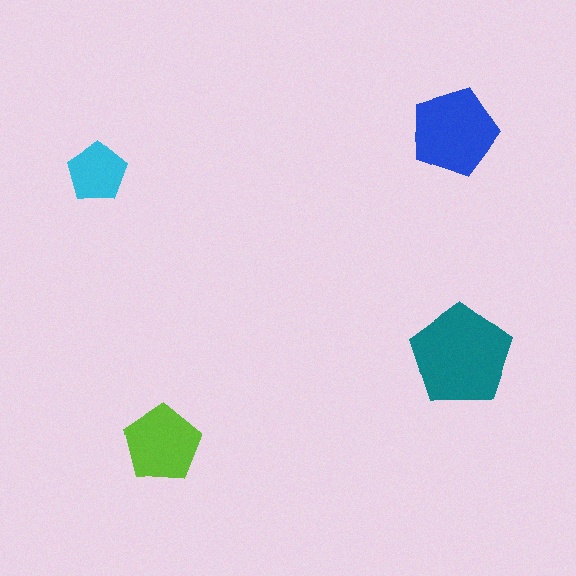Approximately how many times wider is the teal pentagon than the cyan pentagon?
About 1.5 times wider.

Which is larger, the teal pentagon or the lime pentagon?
The teal one.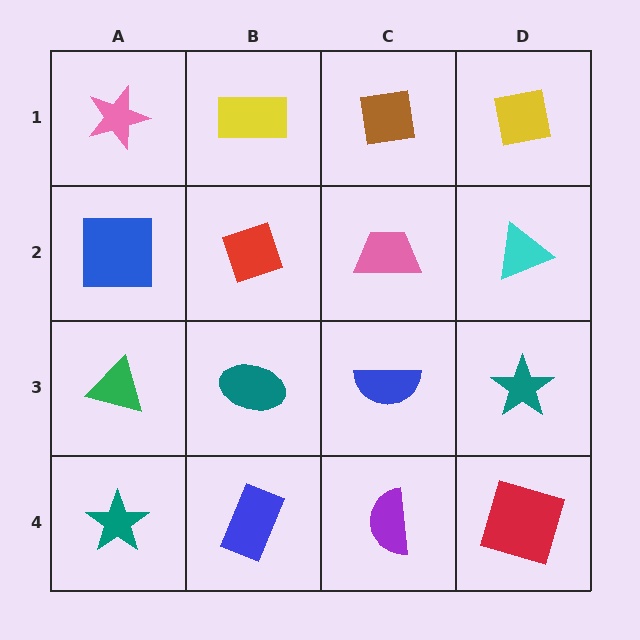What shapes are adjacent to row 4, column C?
A blue semicircle (row 3, column C), a blue rectangle (row 4, column B), a red square (row 4, column D).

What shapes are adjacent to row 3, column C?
A pink trapezoid (row 2, column C), a purple semicircle (row 4, column C), a teal ellipse (row 3, column B), a teal star (row 3, column D).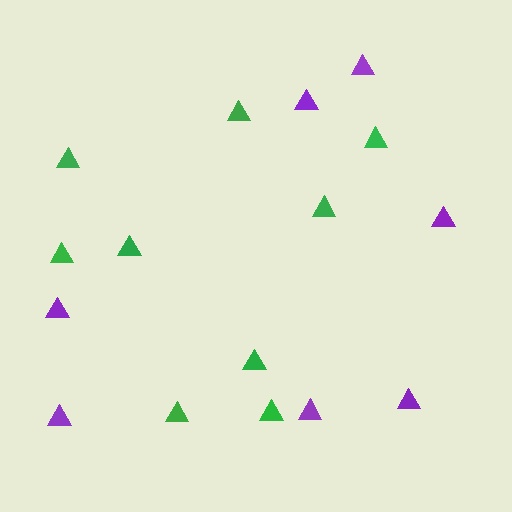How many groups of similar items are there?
There are 2 groups: one group of green triangles (9) and one group of purple triangles (7).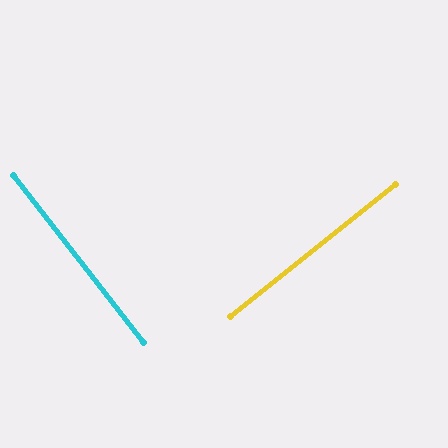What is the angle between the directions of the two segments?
Approximately 89 degrees.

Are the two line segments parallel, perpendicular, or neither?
Perpendicular — they meet at approximately 89°.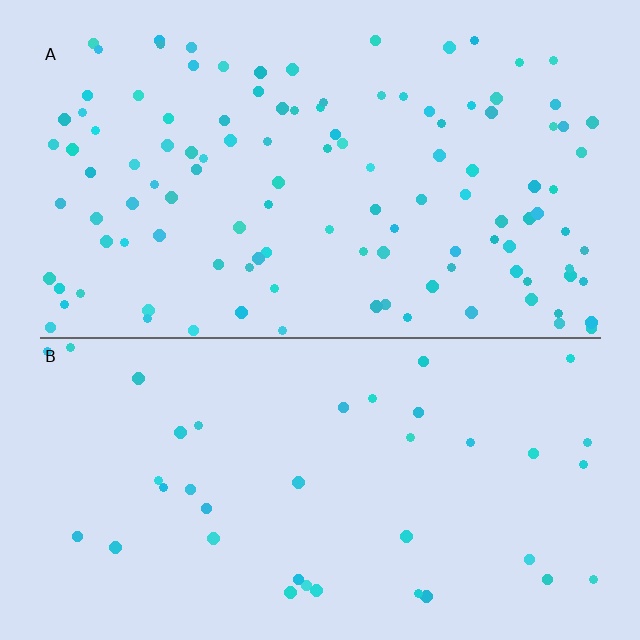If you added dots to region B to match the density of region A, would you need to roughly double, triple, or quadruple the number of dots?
Approximately triple.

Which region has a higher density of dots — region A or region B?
A (the top).